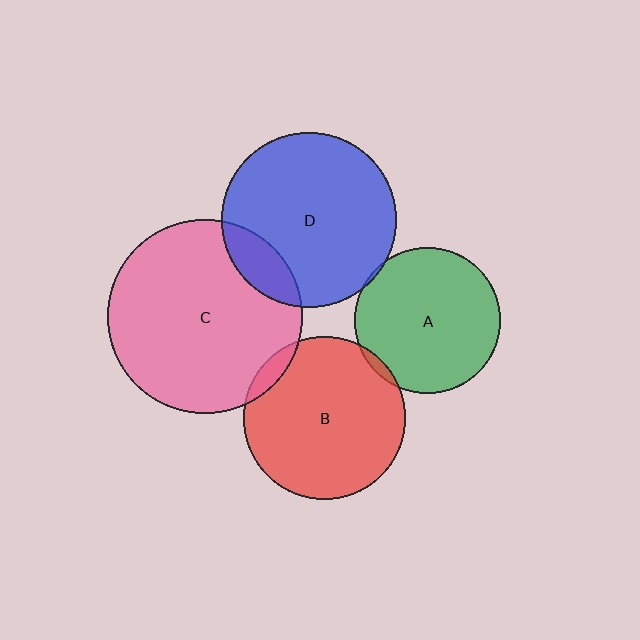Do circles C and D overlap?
Yes.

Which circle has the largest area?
Circle C (pink).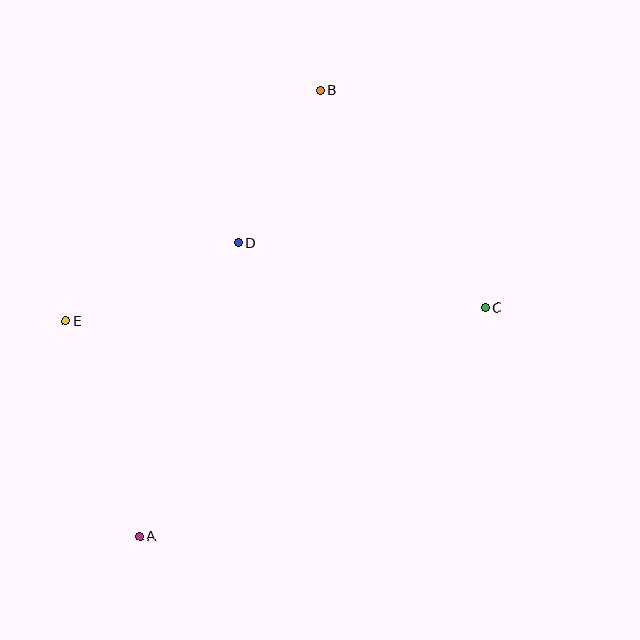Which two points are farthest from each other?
Points A and B are farthest from each other.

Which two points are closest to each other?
Points B and D are closest to each other.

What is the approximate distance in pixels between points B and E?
The distance between B and E is approximately 344 pixels.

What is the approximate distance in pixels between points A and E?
The distance between A and E is approximately 228 pixels.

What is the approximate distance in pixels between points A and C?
The distance between A and C is approximately 414 pixels.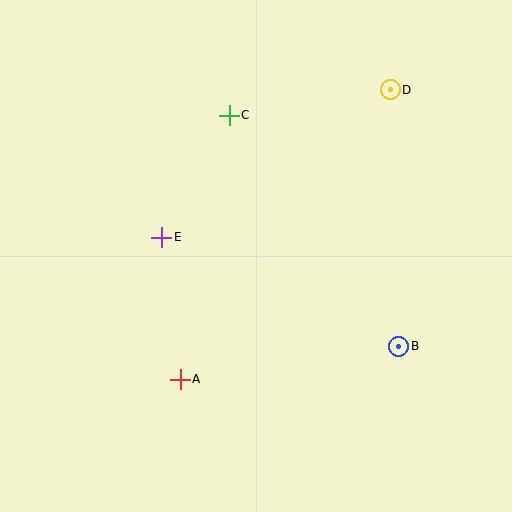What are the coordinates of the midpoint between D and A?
The midpoint between D and A is at (285, 235).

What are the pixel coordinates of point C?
Point C is at (229, 115).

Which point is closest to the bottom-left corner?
Point A is closest to the bottom-left corner.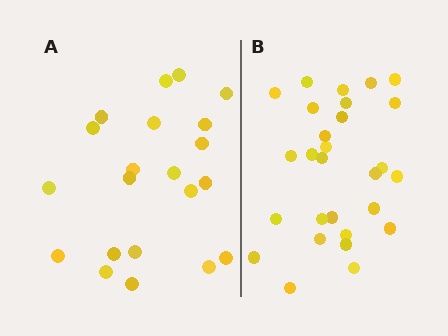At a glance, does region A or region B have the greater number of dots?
Region B (the right region) has more dots.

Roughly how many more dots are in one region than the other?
Region B has roughly 8 or so more dots than region A.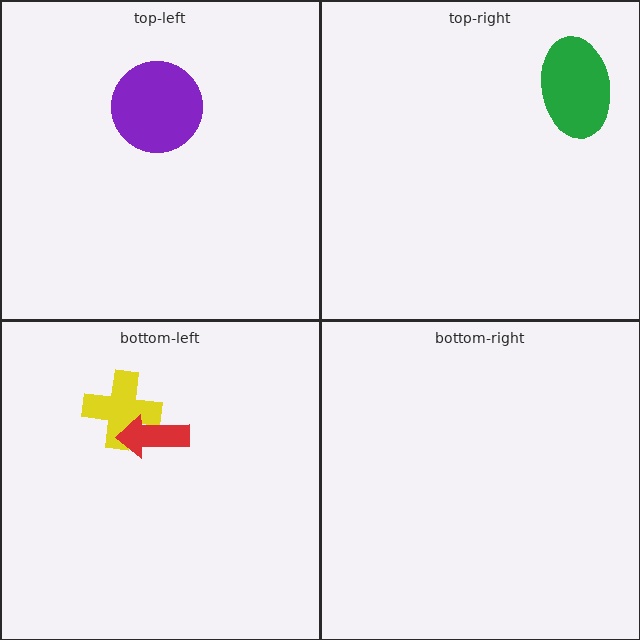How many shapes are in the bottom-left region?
2.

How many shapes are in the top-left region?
1.